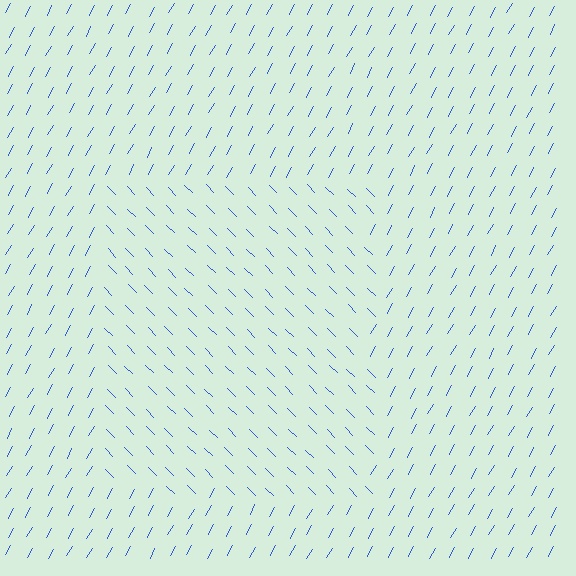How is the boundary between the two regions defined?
The boundary is defined purely by a change in line orientation (approximately 74 degrees difference). All lines are the same color and thickness.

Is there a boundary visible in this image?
Yes, there is a texture boundary formed by a change in line orientation.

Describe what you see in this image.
The image is filled with small blue line segments. A rectangle region in the image has lines oriented differently from the surrounding lines, creating a visible texture boundary.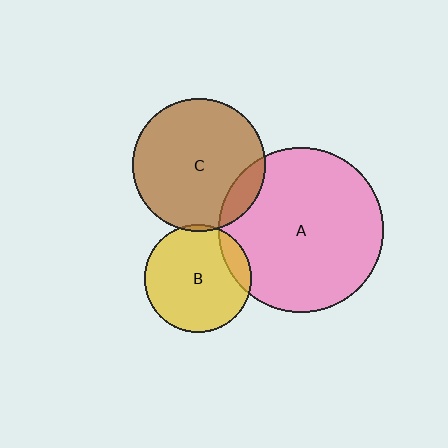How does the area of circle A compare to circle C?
Approximately 1.5 times.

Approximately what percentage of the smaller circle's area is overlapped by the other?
Approximately 5%.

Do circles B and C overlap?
Yes.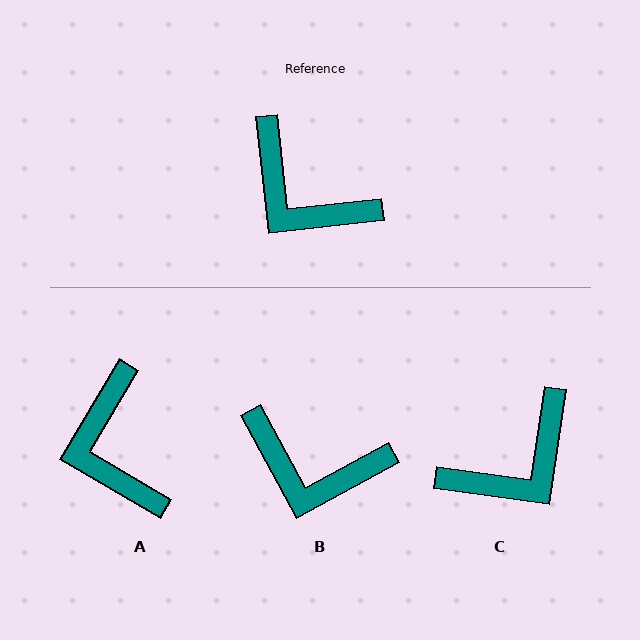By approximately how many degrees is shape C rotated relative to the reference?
Approximately 76 degrees counter-clockwise.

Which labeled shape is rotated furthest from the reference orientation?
C, about 76 degrees away.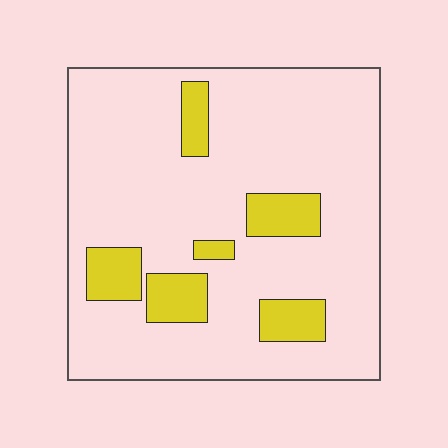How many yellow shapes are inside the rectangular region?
6.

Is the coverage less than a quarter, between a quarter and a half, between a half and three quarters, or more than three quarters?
Less than a quarter.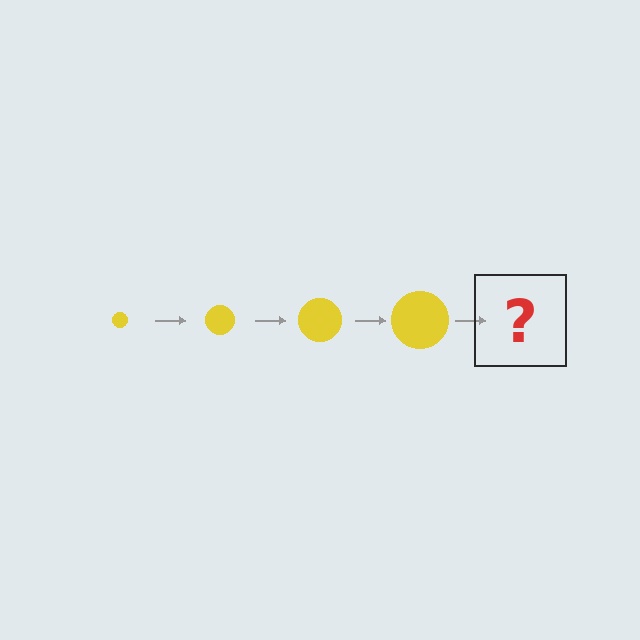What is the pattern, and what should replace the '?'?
The pattern is that the circle gets progressively larger each step. The '?' should be a yellow circle, larger than the previous one.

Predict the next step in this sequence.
The next step is a yellow circle, larger than the previous one.